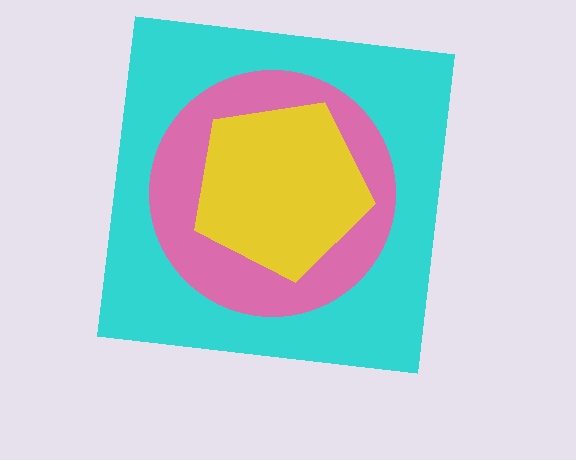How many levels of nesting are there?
3.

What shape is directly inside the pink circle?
The yellow pentagon.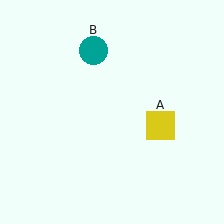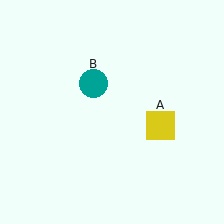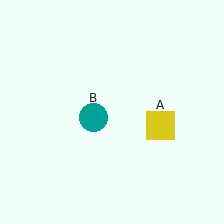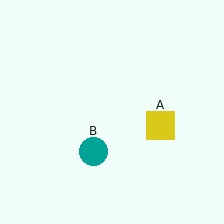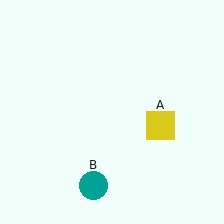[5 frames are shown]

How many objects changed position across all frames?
1 object changed position: teal circle (object B).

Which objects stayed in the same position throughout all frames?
Yellow square (object A) remained stationary.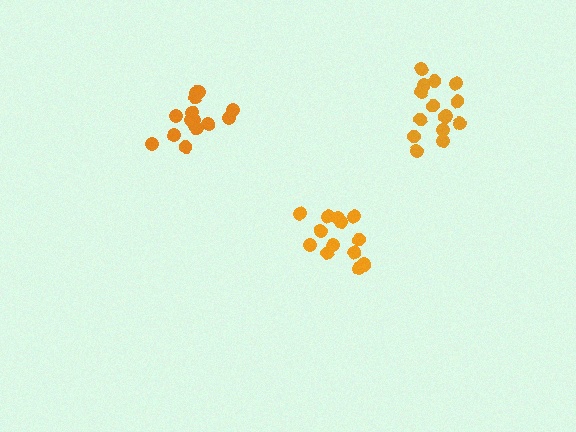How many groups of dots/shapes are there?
There are 3 groups.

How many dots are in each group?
Group 1: 14 dots, Group 2: 15 dots, Group 3: 15 dots (44 total).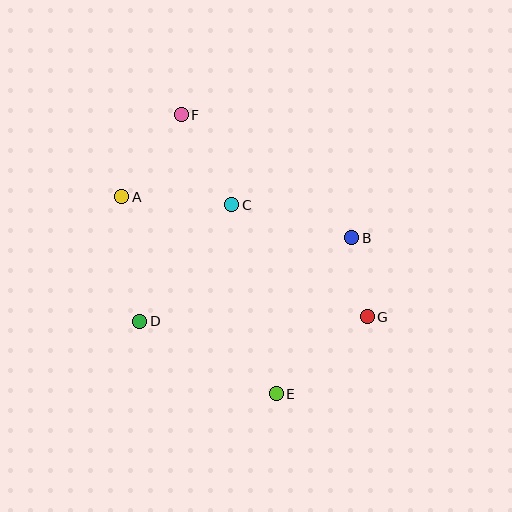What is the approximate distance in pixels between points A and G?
The distance between A and G is approximately 273 pixels.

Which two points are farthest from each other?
Points E and F are farthest from each other.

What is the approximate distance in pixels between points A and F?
The distance between A and F is approximately 101 pixels.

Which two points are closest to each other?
Points B and G are closest to each other.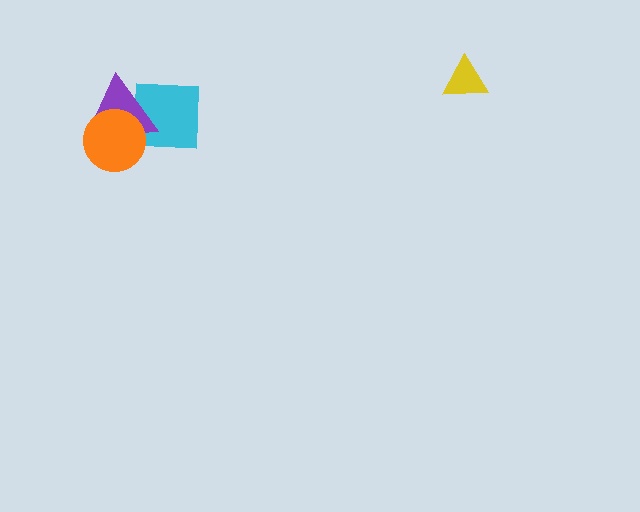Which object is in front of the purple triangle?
The orange circle is in front of the purple triangle.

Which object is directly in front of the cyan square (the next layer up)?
The purple triangle is directly in front of the cyan square.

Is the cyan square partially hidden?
Yes, it is partially covered by another shape.